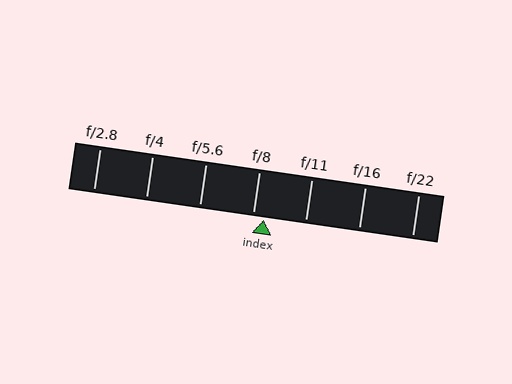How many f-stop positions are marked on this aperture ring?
There are 7 f-stop positions marked.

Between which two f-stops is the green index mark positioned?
The index mark is between f/8 and f/11.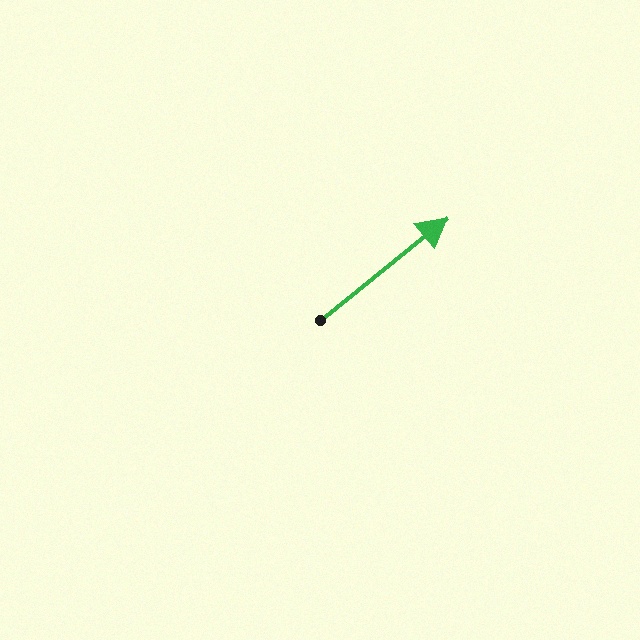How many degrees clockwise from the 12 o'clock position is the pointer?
Approximately 51 degrees.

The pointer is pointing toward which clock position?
Roughly 2 o'clock.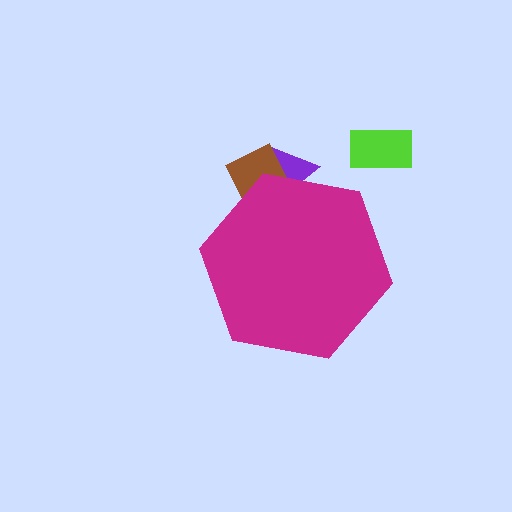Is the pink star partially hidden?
Yes, the pink star is partially hidden behind the magenta hexagon.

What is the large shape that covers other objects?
A magenta hexagon.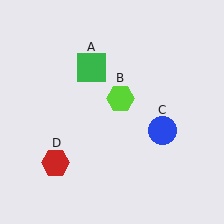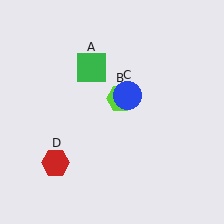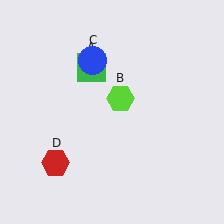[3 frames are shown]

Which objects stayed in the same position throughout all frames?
Green square (object A) and lime hexagon (object B) and red hexagon (object D) remained stationary.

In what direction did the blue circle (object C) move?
The blue circle (object C) moved up and to the left.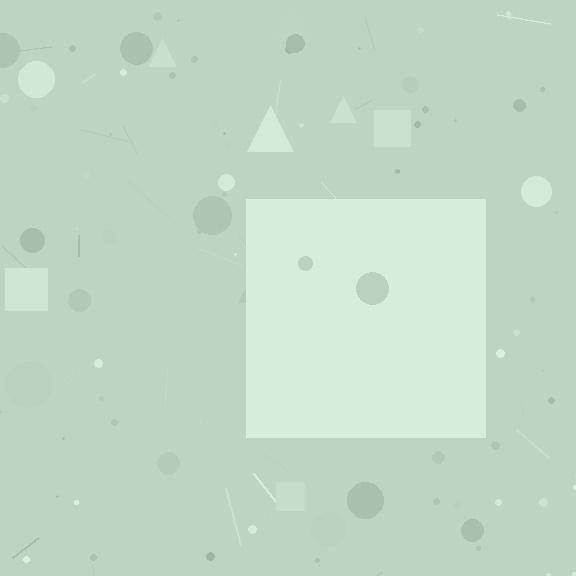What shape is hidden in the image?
A square is hidden in the image.